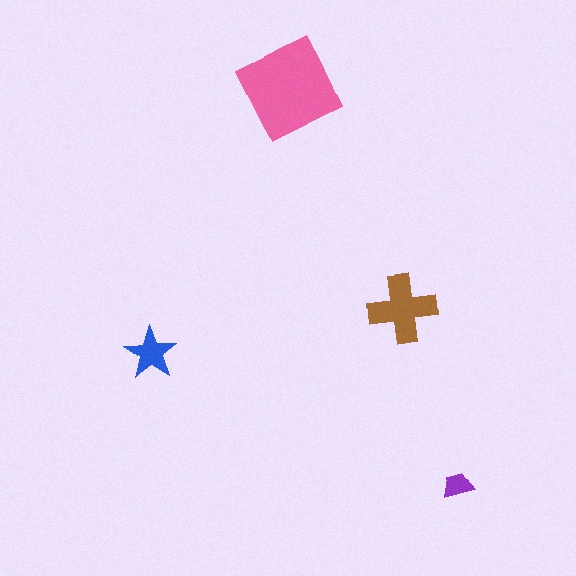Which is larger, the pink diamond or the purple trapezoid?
The pink diamond.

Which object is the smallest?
The purple trapezoid.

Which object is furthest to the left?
The blue star is leftmost.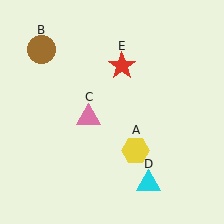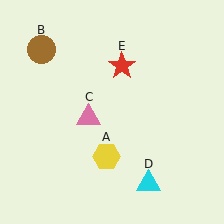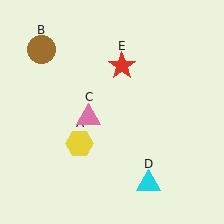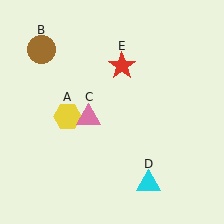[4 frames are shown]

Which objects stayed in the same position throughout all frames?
Brown circle (object B) and pink triangle (object C) and cyan triangle (object D) and red star (object E) remained stationary.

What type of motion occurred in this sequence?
The yellow hexagon (object A) rotated clockwise around the center of the scene.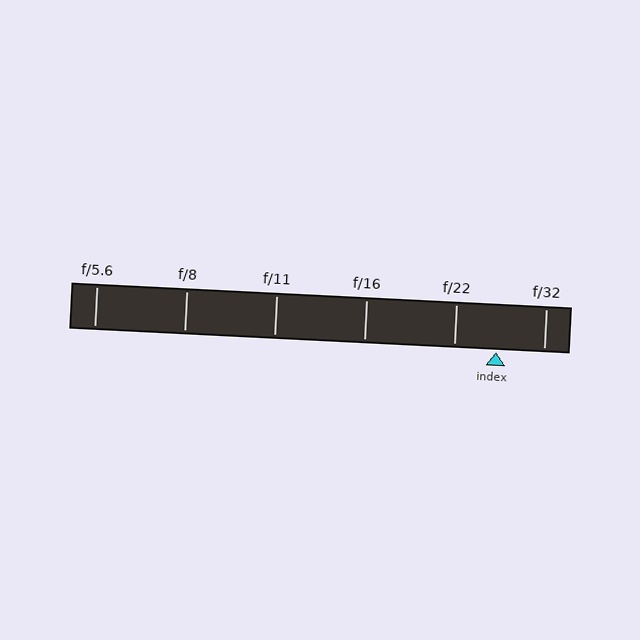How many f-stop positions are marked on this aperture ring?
There are 6 f-stop positions marked.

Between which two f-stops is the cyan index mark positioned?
The index mark is between f/22 and f/32.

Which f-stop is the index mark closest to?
The index mark is closest to f/22.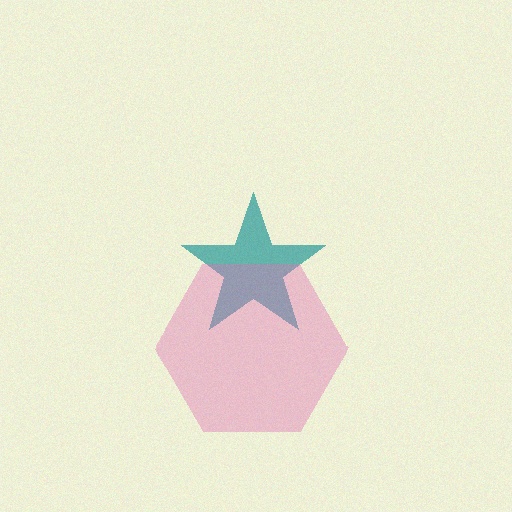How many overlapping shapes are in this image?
There are 2 overlapping shapes in the image.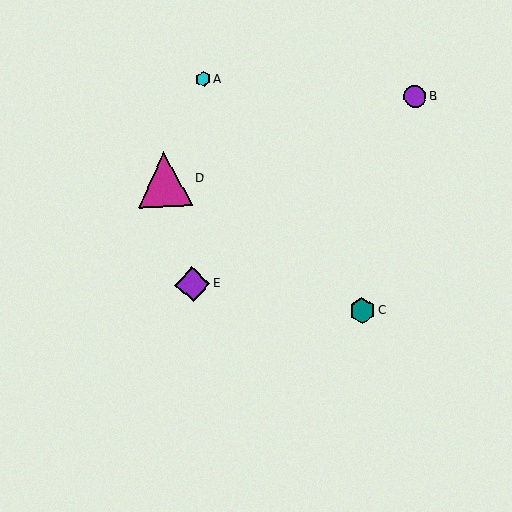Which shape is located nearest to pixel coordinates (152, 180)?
The magenta triangle (labeled D) at (165, 179) is nearest to that location.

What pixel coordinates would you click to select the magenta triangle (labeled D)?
Click at (165, 179) to select the magenta triangle D.